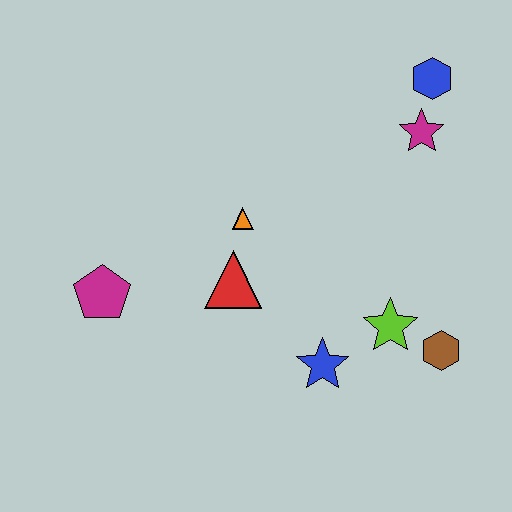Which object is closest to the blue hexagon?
The magenta star is closest to the blue hexagon.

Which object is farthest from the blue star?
The blue hexagon is farthest from the blue star.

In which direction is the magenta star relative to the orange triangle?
The magenta star is to the right of the orange triangle.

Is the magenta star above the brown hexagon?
Yes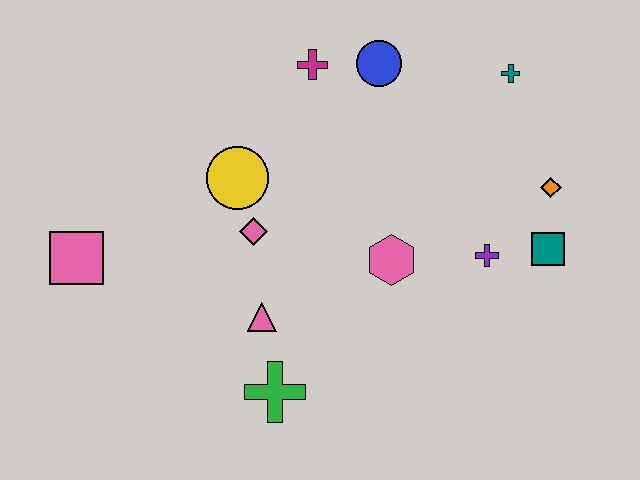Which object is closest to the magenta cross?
The blue circle is closest to the magenta cross.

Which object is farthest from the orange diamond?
The pink square is farthest from the orange diamond.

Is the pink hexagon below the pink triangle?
No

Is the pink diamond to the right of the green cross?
No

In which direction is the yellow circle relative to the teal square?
The yellow circle is to the left of the teal square.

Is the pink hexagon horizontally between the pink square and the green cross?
No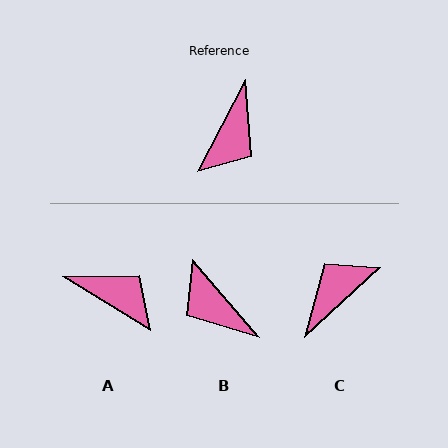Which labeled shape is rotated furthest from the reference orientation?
C, about 161 degrees away.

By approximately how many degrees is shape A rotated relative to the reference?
Approximately 87 degrees counter-clockwise.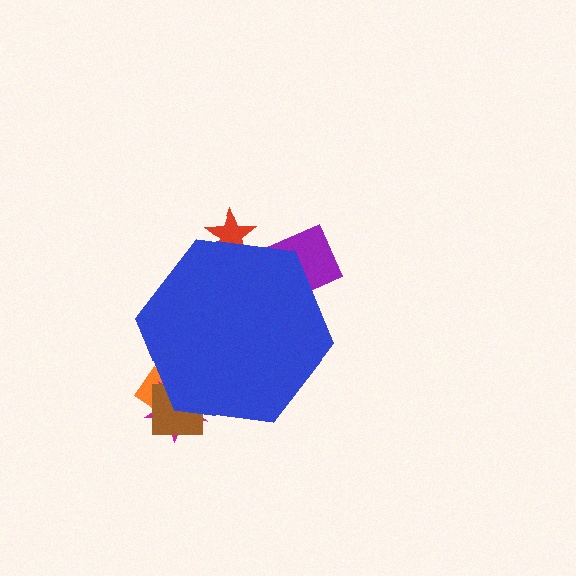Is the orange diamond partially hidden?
Yes, the orange diamond is partially hidden behind the blue hexagon.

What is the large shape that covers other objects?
A blue hexagon.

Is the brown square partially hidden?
Yes, the brown square is partially hidden behind the blue hexagon.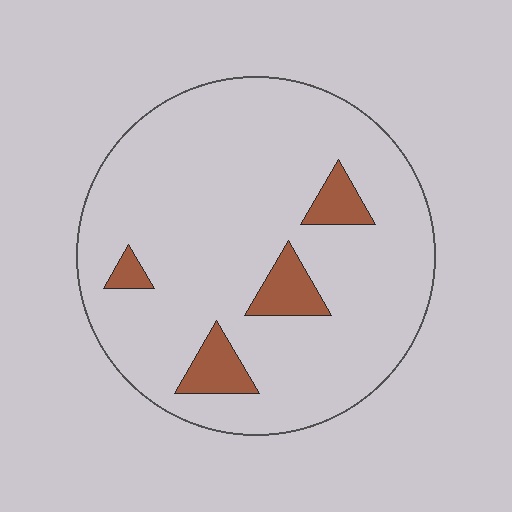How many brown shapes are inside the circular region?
4.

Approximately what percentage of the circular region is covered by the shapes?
Approximately 10%.